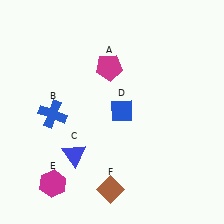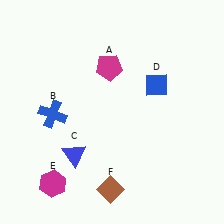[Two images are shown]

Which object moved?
The blue diamond (D) moved right.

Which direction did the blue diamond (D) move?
The blue diamond (D) moved right.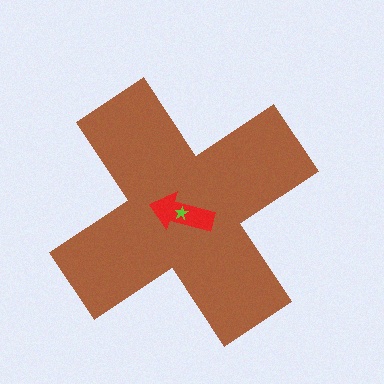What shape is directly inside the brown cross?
The red arrow.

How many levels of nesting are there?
3.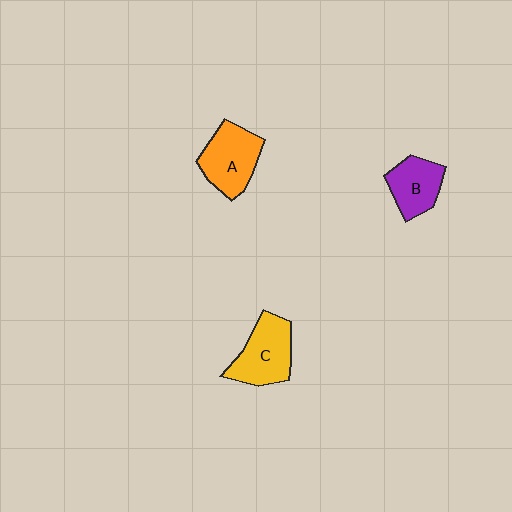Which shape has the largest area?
Shape A (orange).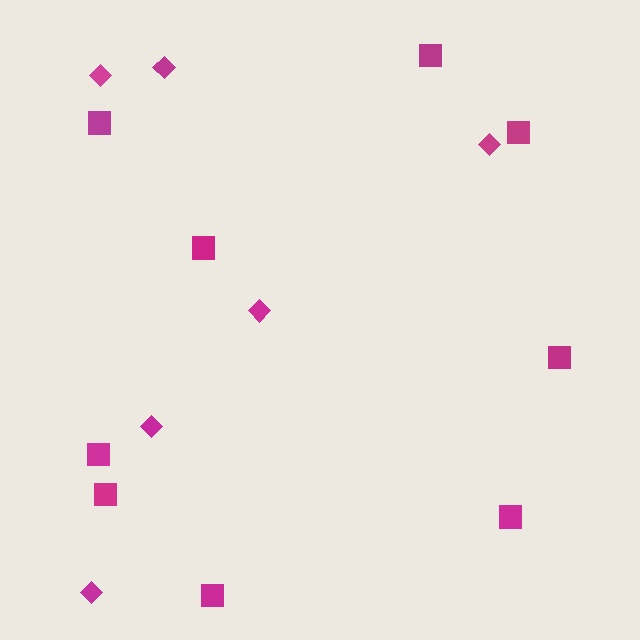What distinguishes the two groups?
There are 2 groups: one group of diamonds (6) and one group of squares (9).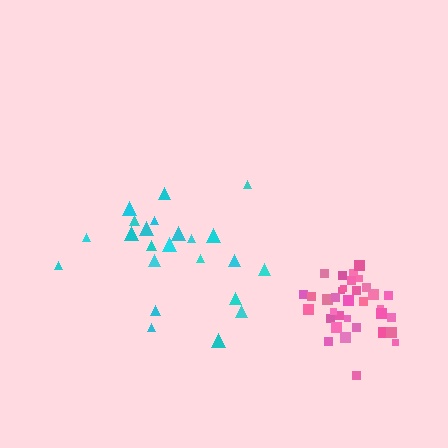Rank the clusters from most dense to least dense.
pink, cyan.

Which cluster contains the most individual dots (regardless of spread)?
Pink (34).